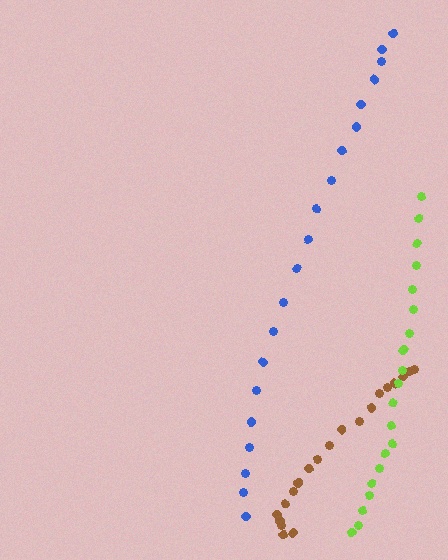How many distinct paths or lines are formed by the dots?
There are 3 distinct paths.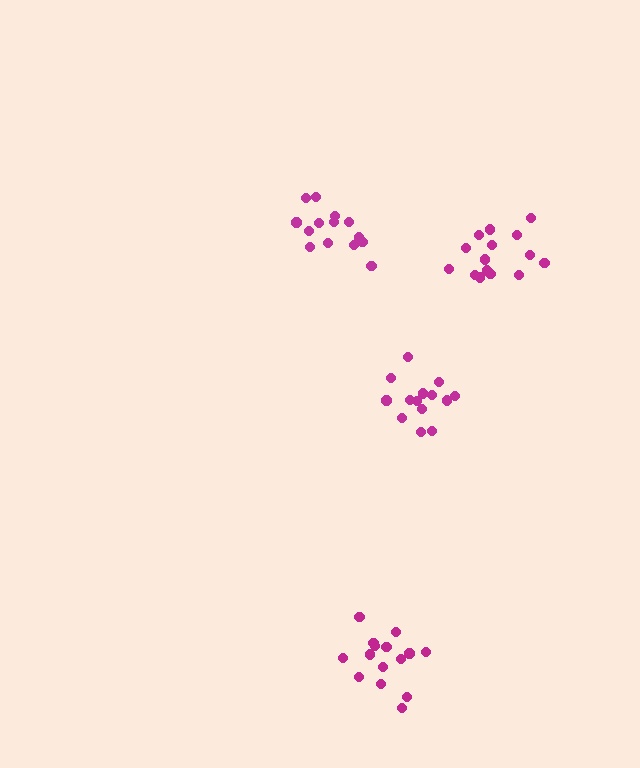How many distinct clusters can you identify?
There are 4 distinct clusters.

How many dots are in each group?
Group 1: 14 dots, Group 2: 14 dots, Group 3: 15 dots, Group 4: 15 dots (58 total).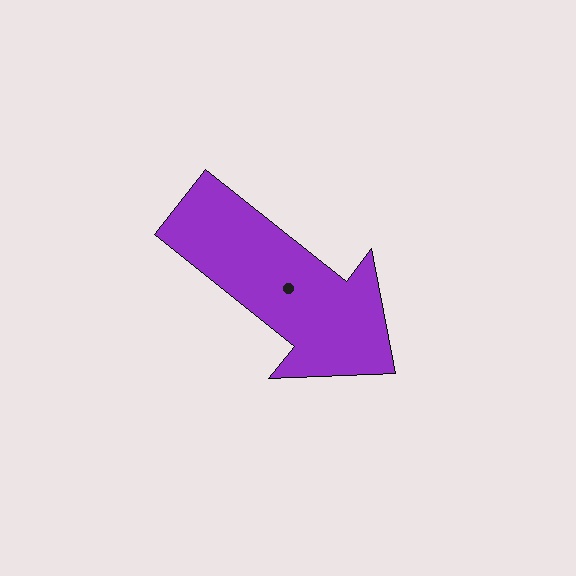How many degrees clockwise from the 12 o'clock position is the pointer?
Approximately 129 degrees.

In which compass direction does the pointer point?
Southeast.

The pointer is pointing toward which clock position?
Roughly 4 o'clock.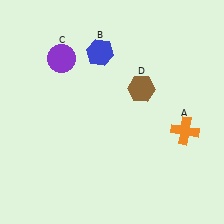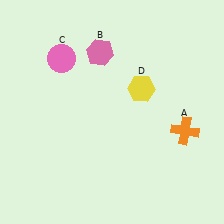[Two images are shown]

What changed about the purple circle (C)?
In Image 1, C is purple. In Image 2, it changed to pink.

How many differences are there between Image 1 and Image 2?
There are 3 differences between the two images.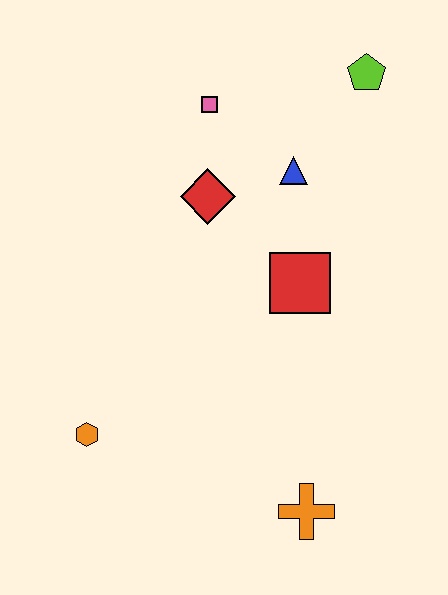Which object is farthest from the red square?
The orange hexagon is farthest from the red square.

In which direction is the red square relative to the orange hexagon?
The red square is to the right of the orange hexagon.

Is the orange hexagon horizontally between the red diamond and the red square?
No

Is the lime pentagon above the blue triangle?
Yes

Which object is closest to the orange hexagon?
The orange cross is closest to the orange hexagon.